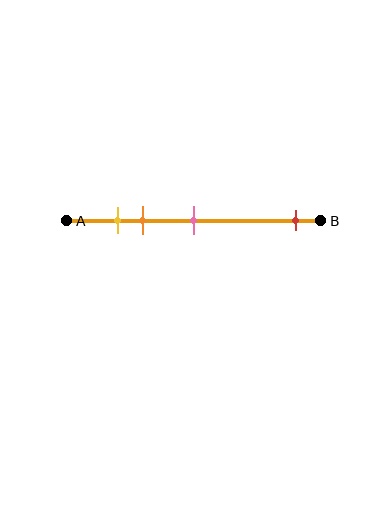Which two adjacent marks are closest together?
The yellow and orange marks are the closest adjacent pair.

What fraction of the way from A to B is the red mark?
The red mark is approximately 90% (0.9) of the way from A to B.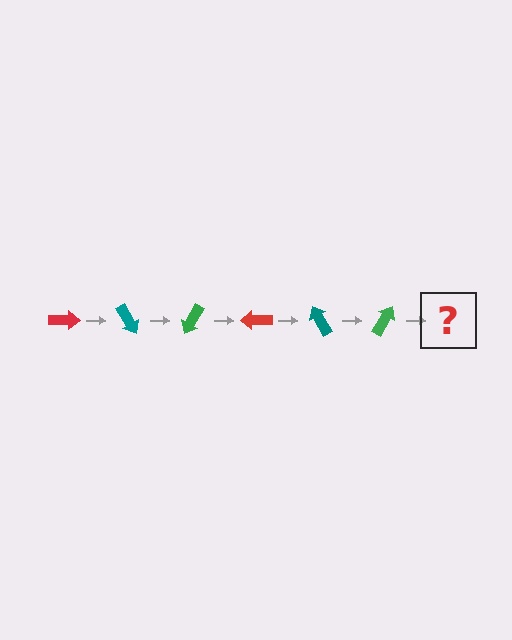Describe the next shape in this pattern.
It should be a red arrow, rotated 360 degrees from the start.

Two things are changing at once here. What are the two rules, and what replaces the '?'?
The two rules are that it rotates 60 degrees each step and the color cycles through red, teal, and green. The '?' should be a red arrow, rotated 360 degrees from the start.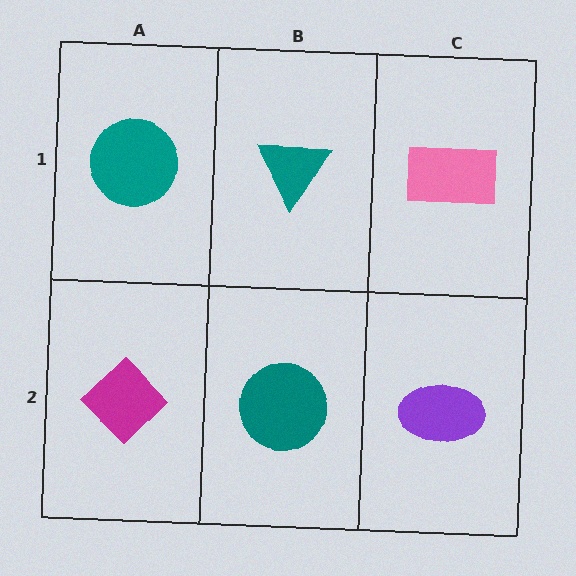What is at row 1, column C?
A pink rectangle.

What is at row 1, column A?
A teal circle.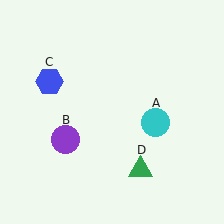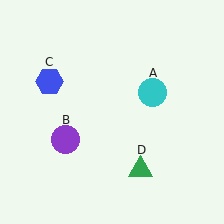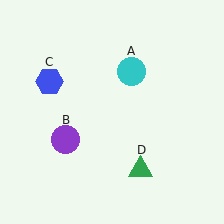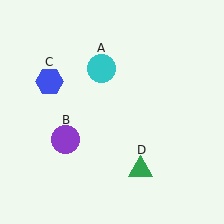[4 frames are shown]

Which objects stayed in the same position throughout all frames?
Purple circle (object B) and blue hexagon (object C) and green triangle (object D) remained stationary.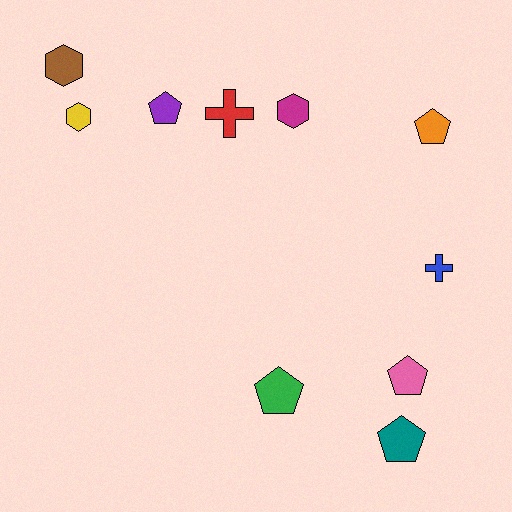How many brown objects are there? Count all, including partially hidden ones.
There is 1 brown object.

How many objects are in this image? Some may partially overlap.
There are 10 objects.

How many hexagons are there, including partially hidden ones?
There are 3 hexagons.